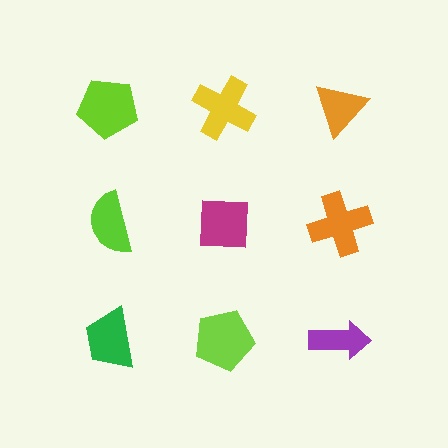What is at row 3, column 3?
A purple arrow.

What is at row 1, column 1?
A lime pentagon.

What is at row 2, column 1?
A lime semicircle.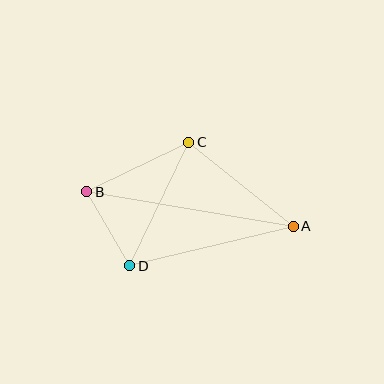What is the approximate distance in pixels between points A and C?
The distance between A and C is approximately 134 pixels.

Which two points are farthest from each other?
Points A and B are farthest from each other.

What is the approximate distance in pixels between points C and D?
The distance between C and D is approximately 137 pixels.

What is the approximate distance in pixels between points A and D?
The distance between A and D is approximately 168 pixels.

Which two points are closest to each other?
Points B and D are closest to each other.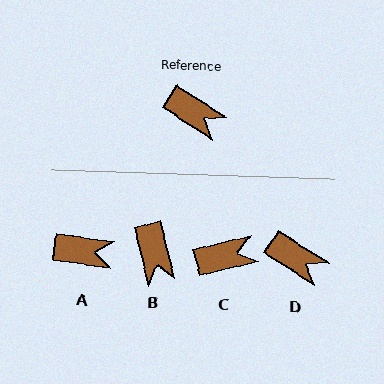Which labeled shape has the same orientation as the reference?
D.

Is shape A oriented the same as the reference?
No, it is off by about 24 degrees.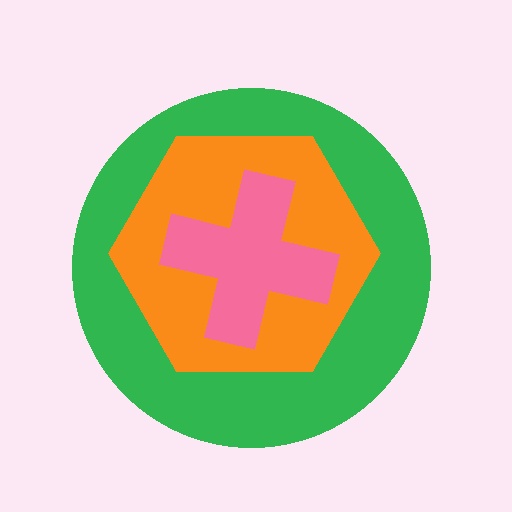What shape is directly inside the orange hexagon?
The pink cross.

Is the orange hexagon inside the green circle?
Yes.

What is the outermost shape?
The green circle.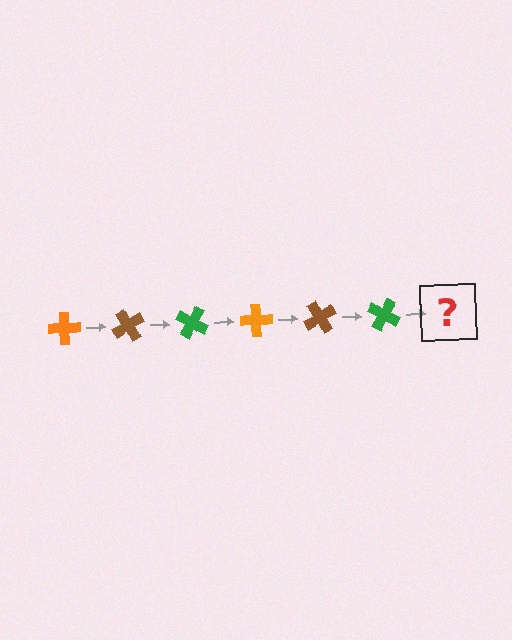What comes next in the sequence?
The next element should be an orange cross, rotated 360 degrees from the start.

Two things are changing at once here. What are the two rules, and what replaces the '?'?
The two rules are that it rotates 60 degrees each step and the color cycles through orange, brown, and green. The '?' should be an orange cross, rotated 360 degrees from the start.